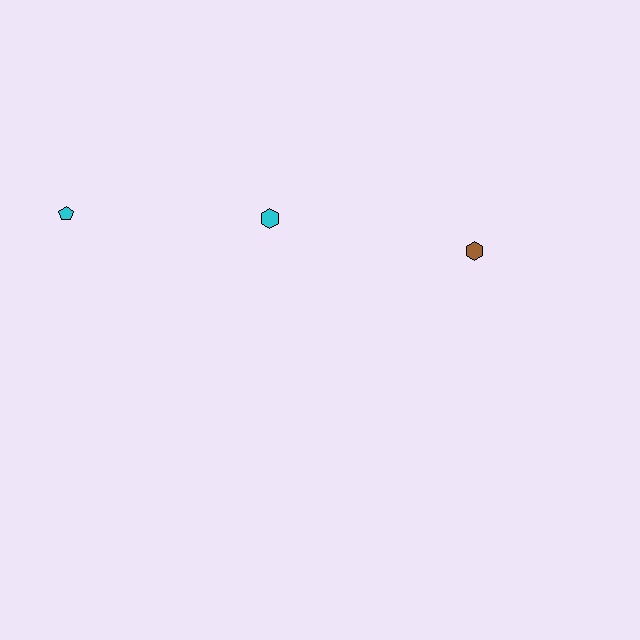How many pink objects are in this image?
There are no pink objects.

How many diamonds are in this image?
There are no diamonds.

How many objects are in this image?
There are 3 objects.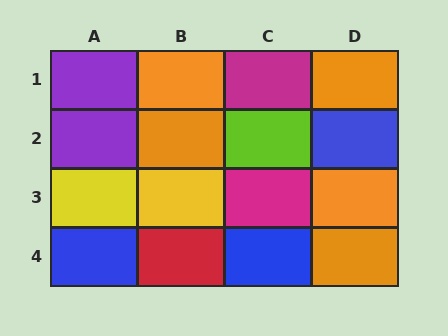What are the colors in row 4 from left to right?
Blue, red, blue, orange.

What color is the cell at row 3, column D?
Orange.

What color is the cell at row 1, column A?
Purple.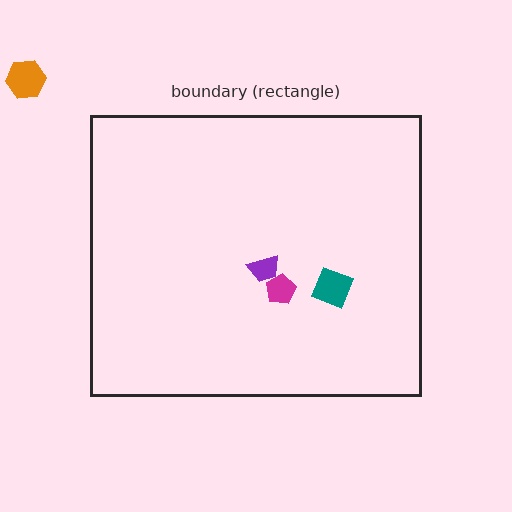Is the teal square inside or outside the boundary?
Inside.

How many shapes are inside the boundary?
3 inside, 1 outside.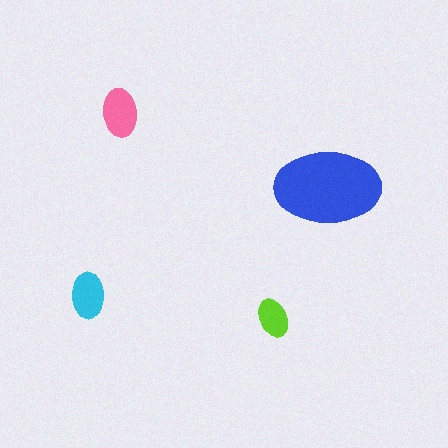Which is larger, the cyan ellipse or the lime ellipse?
The cyan one.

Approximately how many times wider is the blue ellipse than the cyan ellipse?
About 2.5 times wider.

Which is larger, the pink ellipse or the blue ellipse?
The blue one.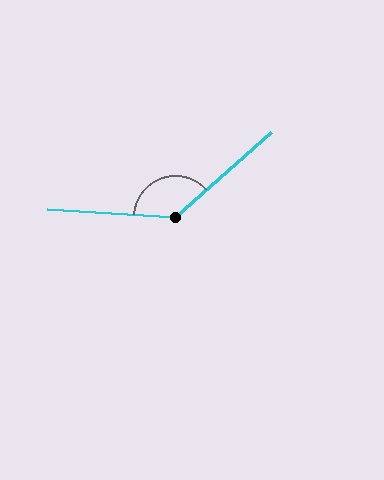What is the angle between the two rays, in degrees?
Approximately 135 degrees.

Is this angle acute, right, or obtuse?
It is obtuse.